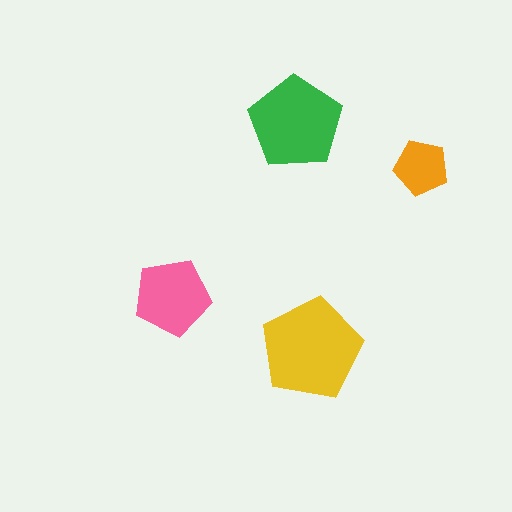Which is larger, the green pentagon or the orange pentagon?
The green one.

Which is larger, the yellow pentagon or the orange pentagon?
The yellow one.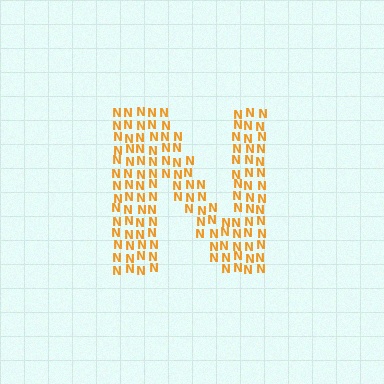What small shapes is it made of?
It is made of small letter N's.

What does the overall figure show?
The overall figure shows the letter N.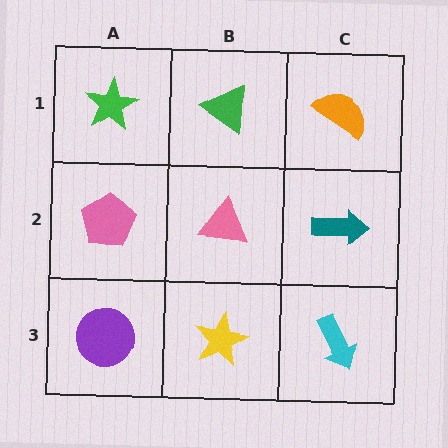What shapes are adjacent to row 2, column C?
An orange semicircle (row 1, column C), a cyan arrow (row 3, column C), a pink triangle (row 2, column B).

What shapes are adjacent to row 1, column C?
A teal arrow (row 2, column C), a green triangle (row 1, column B).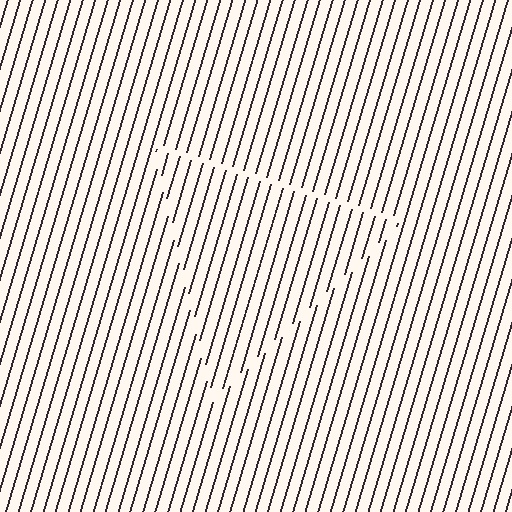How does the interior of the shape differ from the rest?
The interior of the shape contains the same grating, shifted by half a period — the contour is defined by the phase discontinuity where line-ends from the inner and outer gratings abut.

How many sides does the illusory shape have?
3 sides — the line-ends trace a triangle.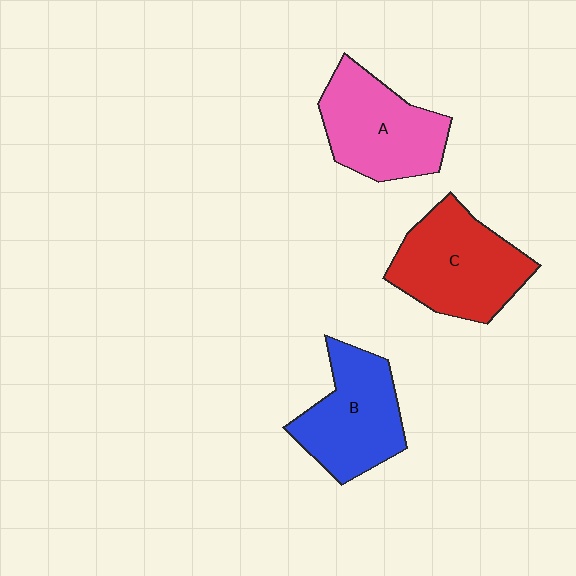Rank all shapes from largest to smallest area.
From largest to smallest: C (red), A (pink), B (blue).